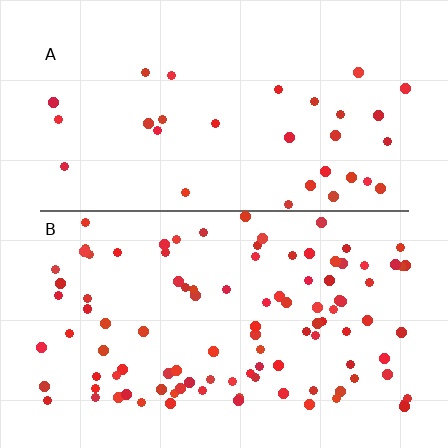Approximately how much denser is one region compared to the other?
Approximately 3.3× — region B over region A.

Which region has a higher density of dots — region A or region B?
B (the bottom).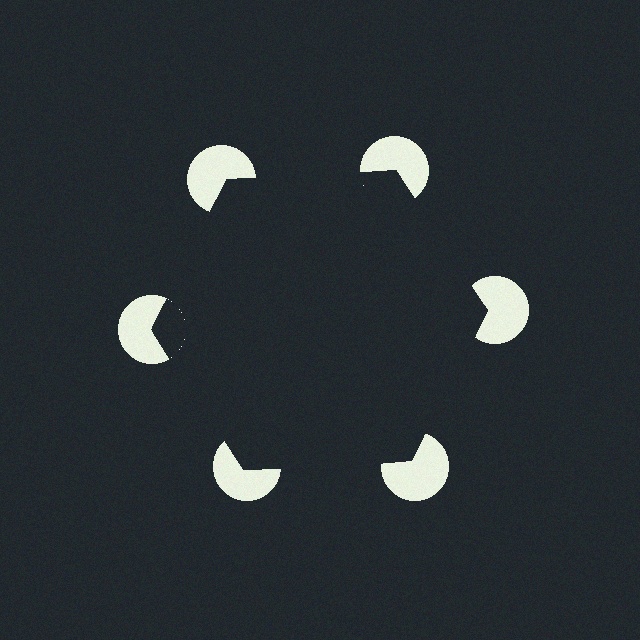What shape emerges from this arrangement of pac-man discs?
An illusory hexagon — its edges are inferred from the aligned wedge cuts in the pac-man discs, not physically drawn.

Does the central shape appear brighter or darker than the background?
It typically appears slightly darker than the background, even though no actual brightness change is drawn.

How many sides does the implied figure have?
6 sides.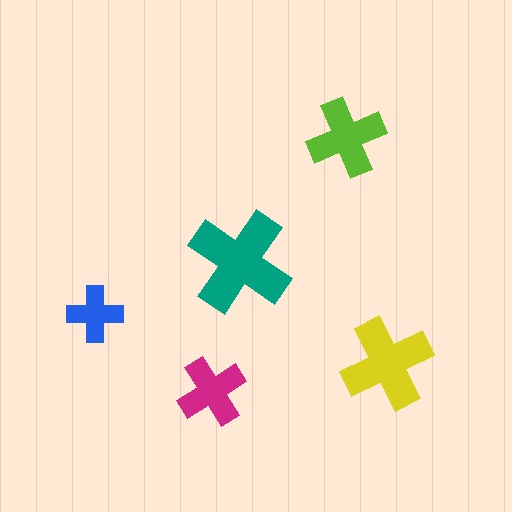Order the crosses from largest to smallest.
the teal one, the yellow one, the lime one, the magenta one, the blue one.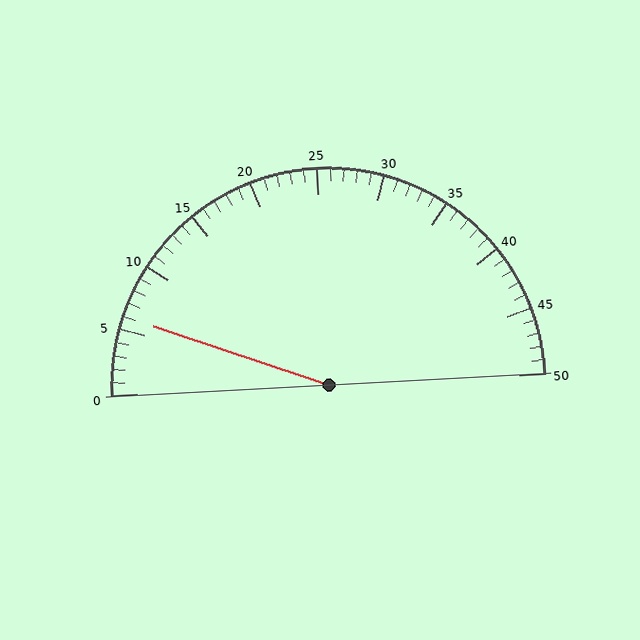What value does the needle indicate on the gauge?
The needle indicates approximately 6.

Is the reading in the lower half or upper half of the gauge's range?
The reading is in the lower half of the range (0 to 50).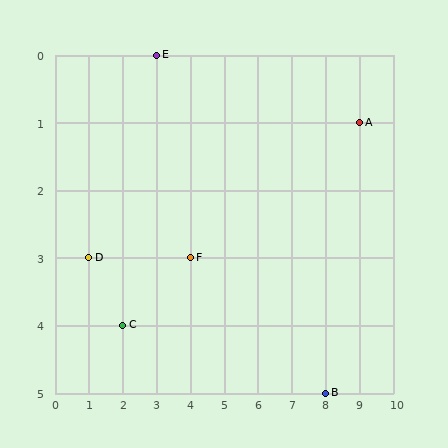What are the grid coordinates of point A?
Point A is at grid coordinates (9, 1).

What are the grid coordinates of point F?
Point F is at grid coordinates (4, 3).